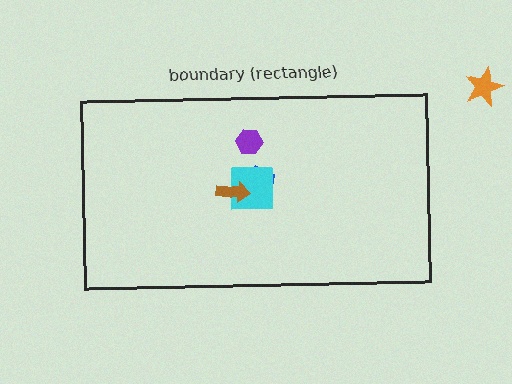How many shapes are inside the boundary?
5 inside, 1 outside.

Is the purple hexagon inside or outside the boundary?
Inside.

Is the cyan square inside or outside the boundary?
Inside.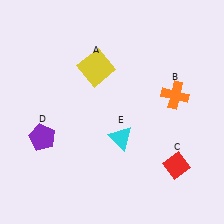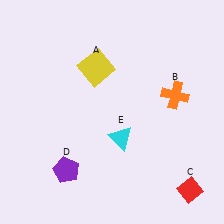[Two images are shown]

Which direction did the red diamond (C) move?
The red diamond (C) moved down.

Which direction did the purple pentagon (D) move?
The purple pentagon (D) moved down.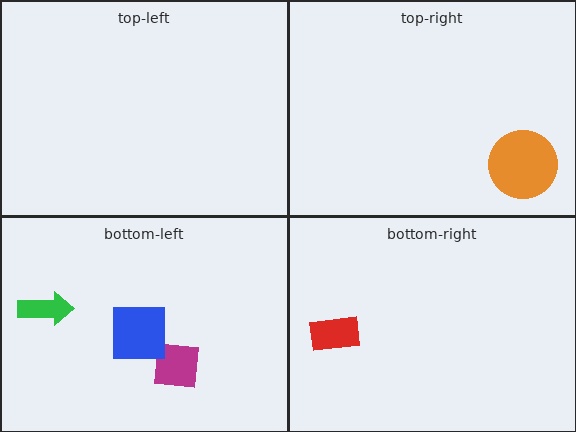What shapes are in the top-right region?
The orange circle.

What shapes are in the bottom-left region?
The magenta square, the blue square, the green arrow.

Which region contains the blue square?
The bottom-left region.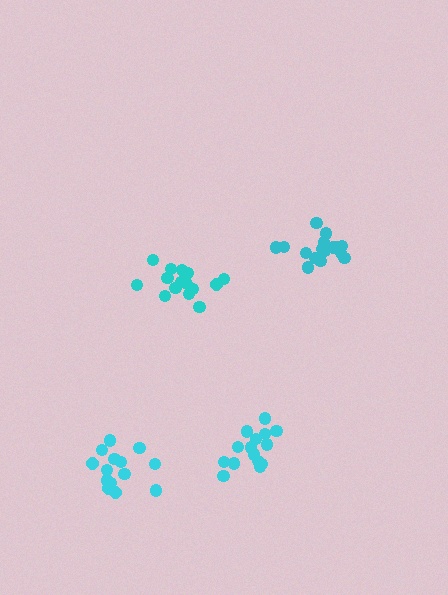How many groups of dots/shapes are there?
There are 4 groups.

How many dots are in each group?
Group 1: 17 dots, Group 2: 15 dots, Group 3: 17 dots, Group 4: 14 dots (63 total).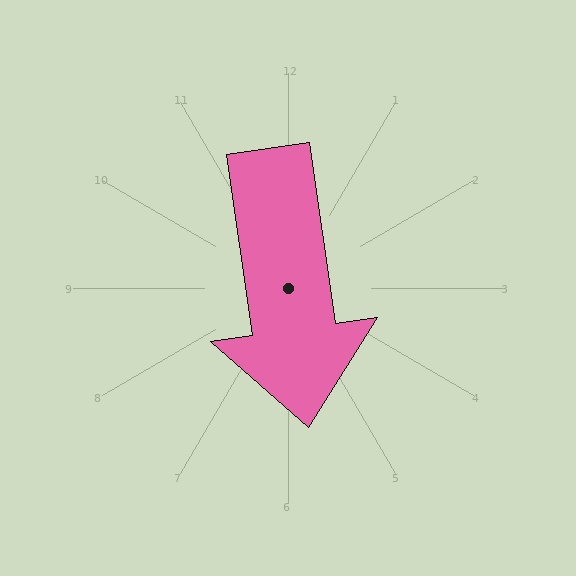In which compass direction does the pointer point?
South.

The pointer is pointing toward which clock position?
Roughly 6 o'clock.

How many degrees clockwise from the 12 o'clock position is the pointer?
Approximately 172 degrees.